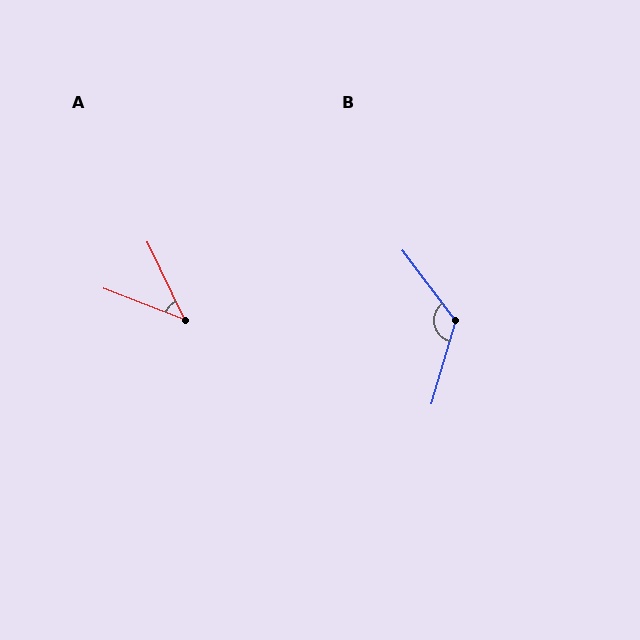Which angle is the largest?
B, at approximately 127 degrees.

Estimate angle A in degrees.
Approximately 43 degrees.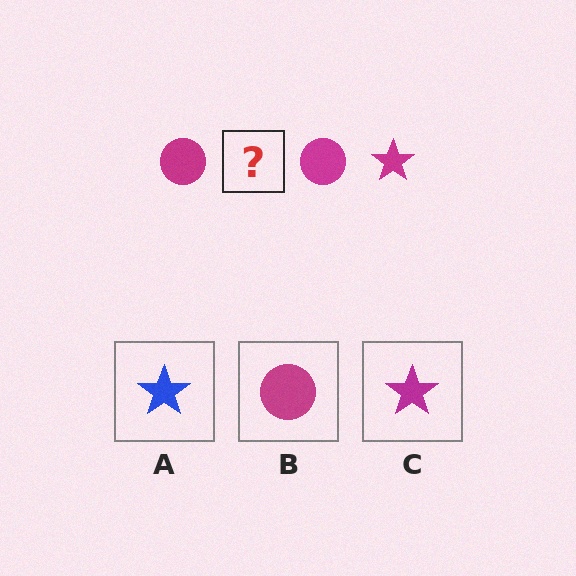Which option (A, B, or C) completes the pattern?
C.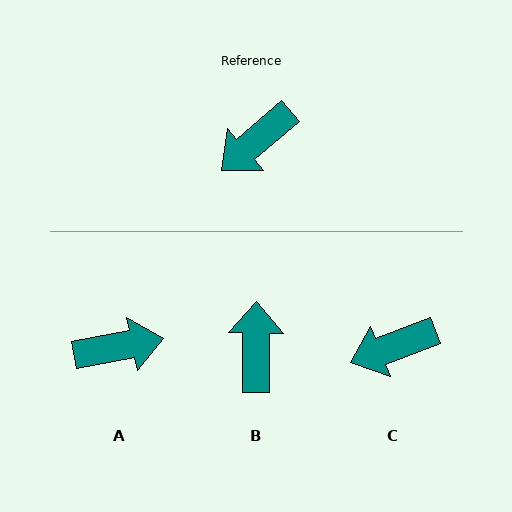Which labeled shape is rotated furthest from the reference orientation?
A, about 150 degrees away.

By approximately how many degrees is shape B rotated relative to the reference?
Approximately 131 degrees clockwise.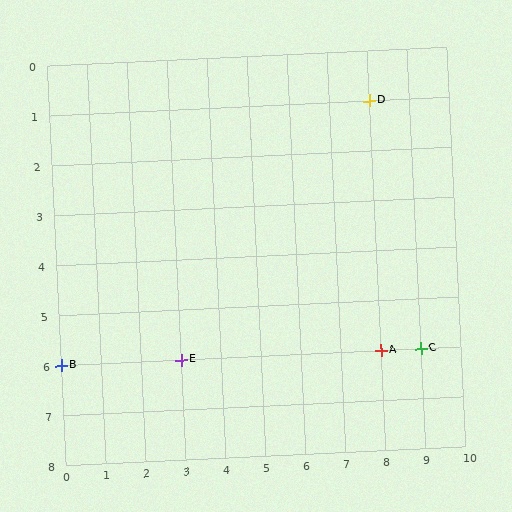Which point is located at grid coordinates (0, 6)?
Point B is at (0, 6).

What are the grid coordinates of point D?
Point D is at grid coordinates (8, 1).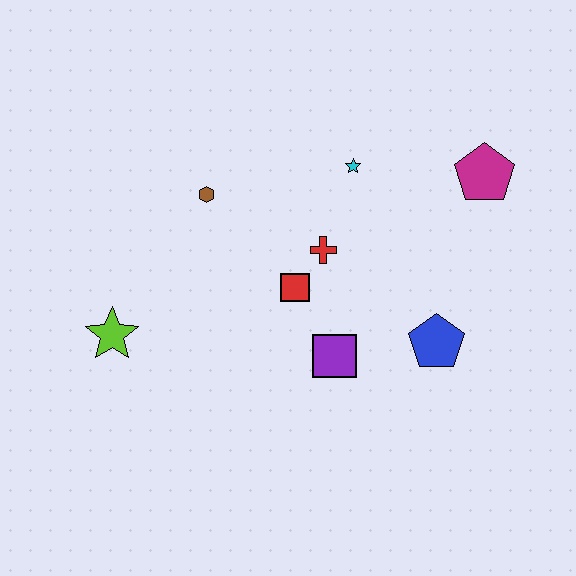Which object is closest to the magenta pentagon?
The cyan star is closest to the magenta pentagon.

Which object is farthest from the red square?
The magenta pentagon is farthest from the red square.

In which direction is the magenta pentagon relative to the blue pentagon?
The magenta pentagon is above the blue pentagon.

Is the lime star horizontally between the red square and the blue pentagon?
No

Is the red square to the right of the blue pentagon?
No